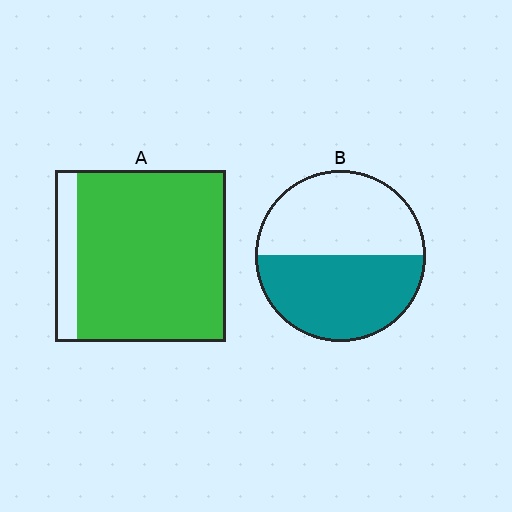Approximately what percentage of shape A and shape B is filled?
A is approximately 85% and B is approximately 50%.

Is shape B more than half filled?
Roughly half.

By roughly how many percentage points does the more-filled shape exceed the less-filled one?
By roughly 35 percentage points (A over B).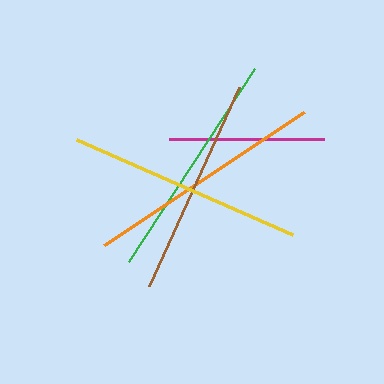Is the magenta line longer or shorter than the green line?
The green line is longer than the magenta line.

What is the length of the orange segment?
The orange segment is approximately 240 pixels long.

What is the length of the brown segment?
The brown segment is approximately 218 pixels long.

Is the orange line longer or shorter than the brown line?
The orange line is longer than the brown line.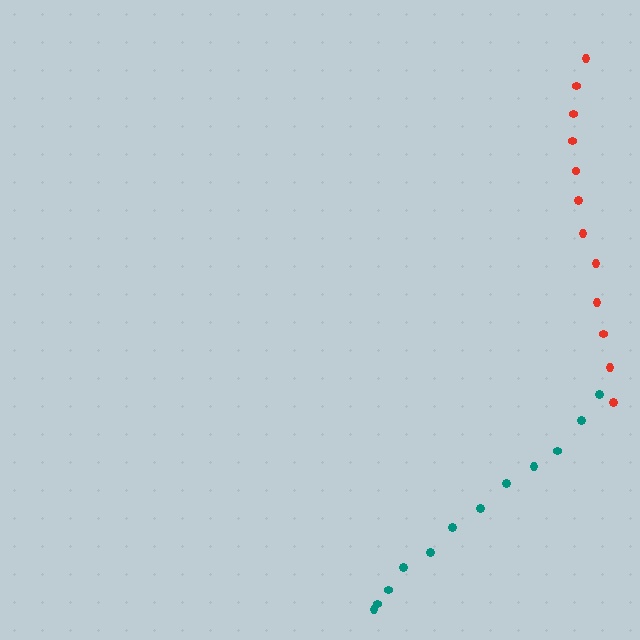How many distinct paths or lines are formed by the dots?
There are 2 distinct paths.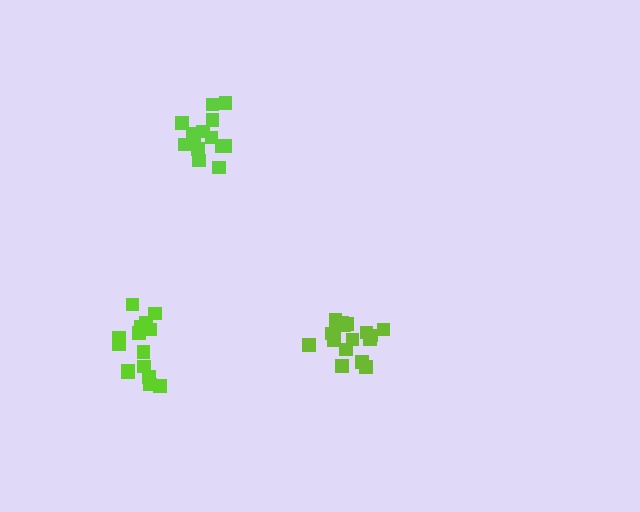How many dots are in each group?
Group 1: 16 dots, Group 2: 14 dots, Group 3: 17 dots (47 total).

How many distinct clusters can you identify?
There are 3 distinct clusters.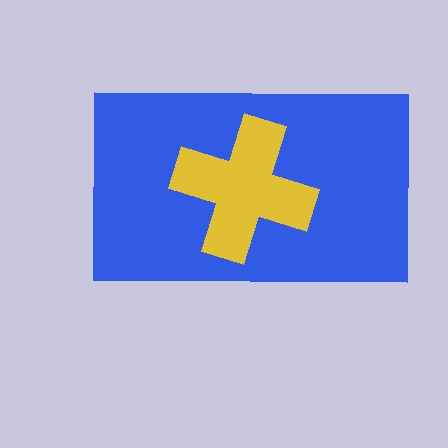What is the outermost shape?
The blue rectangle.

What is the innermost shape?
The yellow cross.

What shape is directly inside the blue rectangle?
The yellow cross.